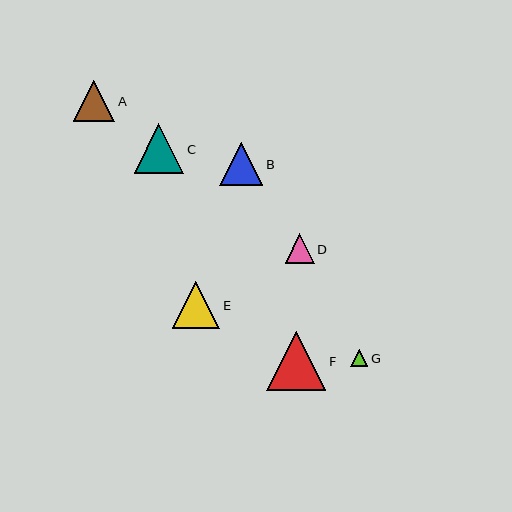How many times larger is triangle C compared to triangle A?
Triangle C is approximately 1.2 times the size of triangle A.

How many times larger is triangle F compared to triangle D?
Triangle F is approximately 2.0 times the size of triangle D.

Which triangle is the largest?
Triangle F is the largest with a size of approximately 59 pixels.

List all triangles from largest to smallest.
From largest to smallest: F, C, E, B, A, D, G.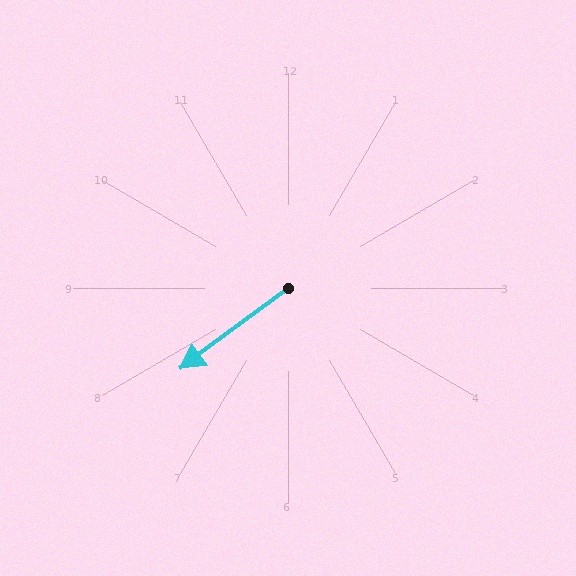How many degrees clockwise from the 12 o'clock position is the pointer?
Approximately 233 degrees.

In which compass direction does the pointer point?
Southwest.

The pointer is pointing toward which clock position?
Roughly 8 o'clock.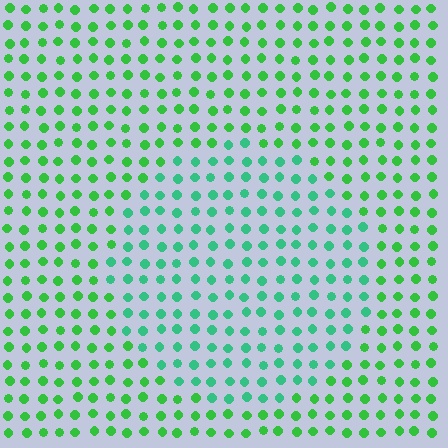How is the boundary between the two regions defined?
The boundary is defined purely by a slight shift in hue (about 30 degrees). Spacing, size, and orientation are identical on both sides.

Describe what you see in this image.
The image is filled with small green elements in a uniform arrangement. A circle-shaped region is visible where the elements are tinted to a slightly different hue, forming a subtle color boundary.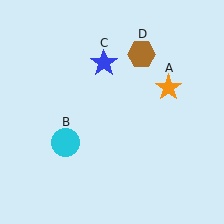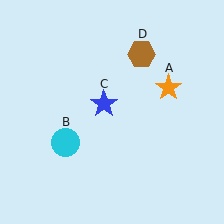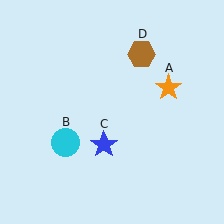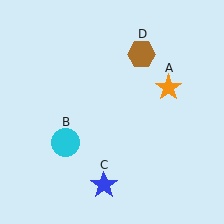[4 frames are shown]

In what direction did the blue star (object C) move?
The blue star (object C) moved down.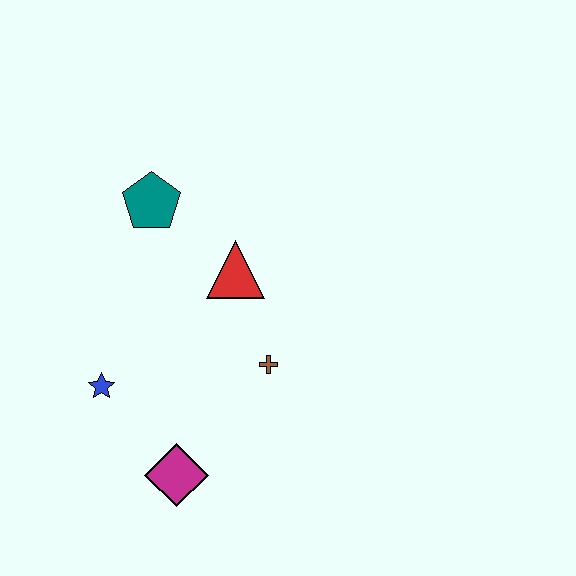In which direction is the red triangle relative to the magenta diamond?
The red triangle is above the magenta diamond.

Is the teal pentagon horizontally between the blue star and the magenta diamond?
Yes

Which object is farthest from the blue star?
The teal pentagon is farthest from the blue star.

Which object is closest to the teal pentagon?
The red triangle is closest to the teal pentagon.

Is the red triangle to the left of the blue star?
No